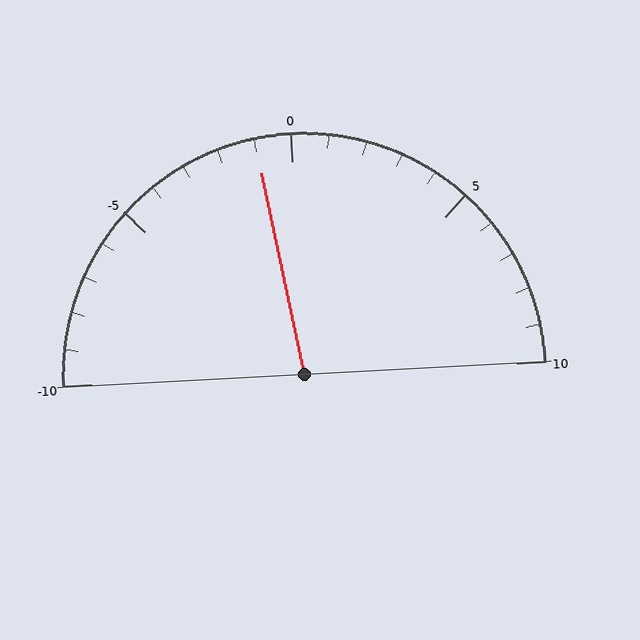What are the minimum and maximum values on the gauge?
The gauge ranges from -10 to 10.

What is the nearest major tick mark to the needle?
The nearest major tick mark is 0.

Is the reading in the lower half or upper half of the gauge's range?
The reading is in the lower half of the range (-10 to 10).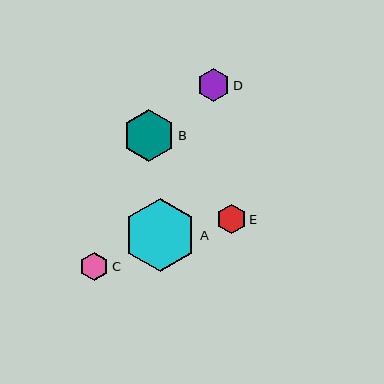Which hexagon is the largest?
Hexagon A is the largest with a size of approximately 73 pixels.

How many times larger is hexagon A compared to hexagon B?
Hexagon A is approximately 1.4 times the size of hexagon B.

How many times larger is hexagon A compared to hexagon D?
Hexagon A is approximately 2.2 times the size of hexagon D.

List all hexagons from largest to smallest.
From largest to smallest: A, B, D, E, C.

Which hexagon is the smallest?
Hexagon C is the smallest with a size of approximately 29 pixels.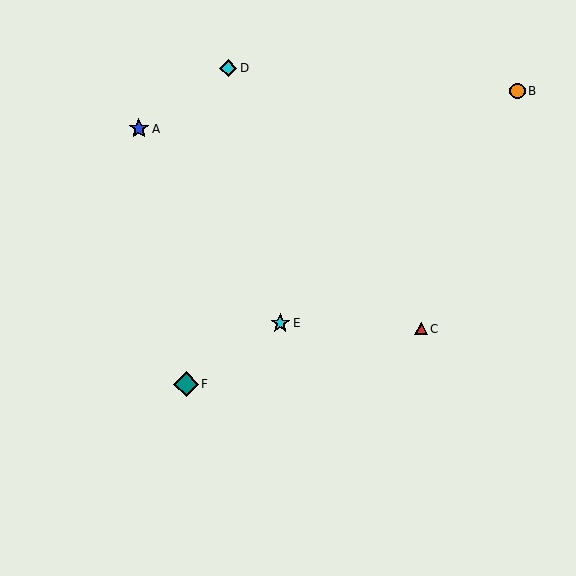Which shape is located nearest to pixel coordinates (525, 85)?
The orange circle (labeled B) at (517, 91) is nearest to that location.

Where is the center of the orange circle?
The center of the orange circle is at (517, 91).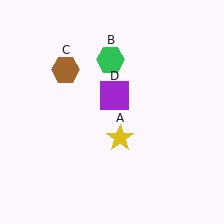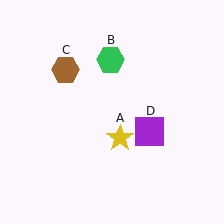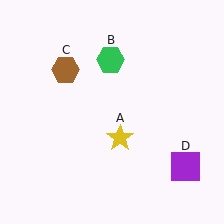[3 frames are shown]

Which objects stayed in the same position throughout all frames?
Yellow star (object A) and green hexagon (object B) and brown hexagon (object C) remained stationary.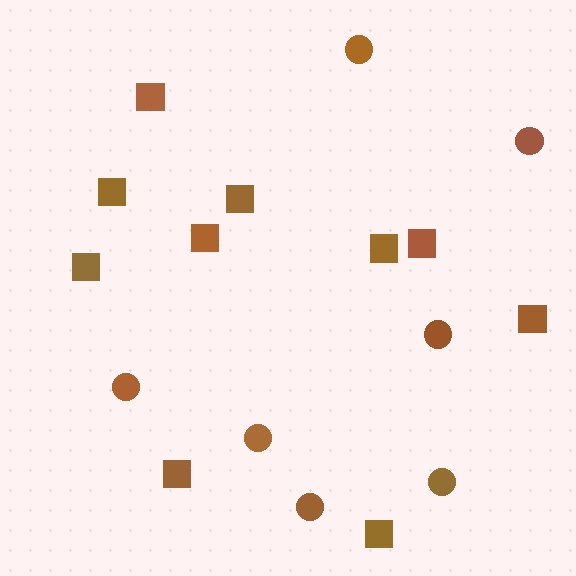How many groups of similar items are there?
There are 2 groups: one group of squares (10) and one group of circles (7).